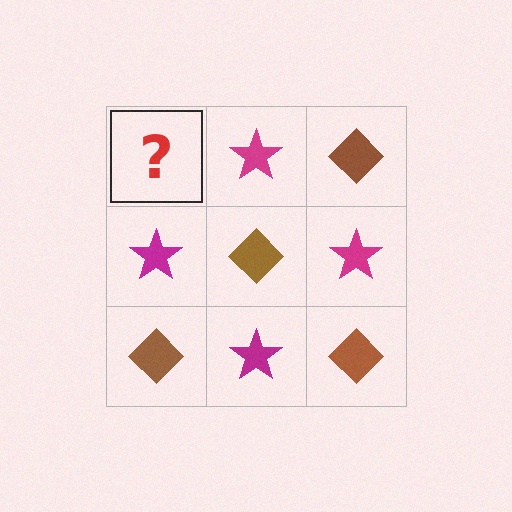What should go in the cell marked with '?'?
The missing cell should contain a brown diamond.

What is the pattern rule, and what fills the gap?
The rule is that it alternates brown diamond and magenta star in a checkerboard pattern. The gap should be filled with a brown diamond.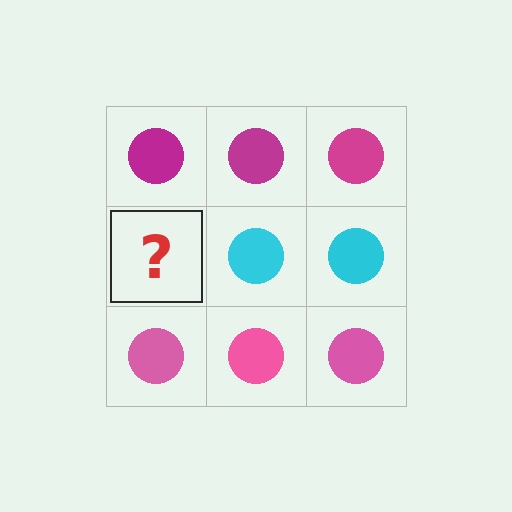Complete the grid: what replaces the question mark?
The question mark should be replaced with a cyan circle.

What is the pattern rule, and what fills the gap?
The rule is that each row has a consistent color. The gap should be filled with a cyan circle.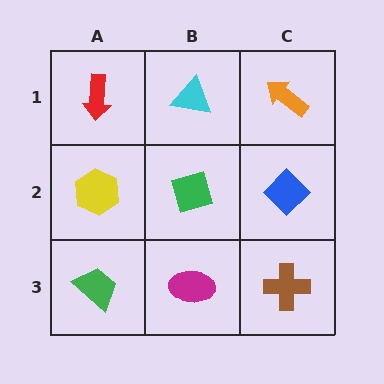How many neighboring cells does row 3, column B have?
3.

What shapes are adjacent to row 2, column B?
A cyan triangle (row 1, column B), a magenta ellipse (row 3, column B), a yellow hexagon (row 2, column A), a blue diamond (row 2, column C).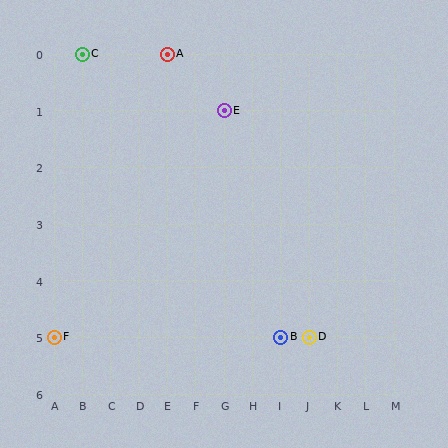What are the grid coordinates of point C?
Point C is at grid coordinates (B, 0).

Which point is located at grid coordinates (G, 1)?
Point E is at (G, 1).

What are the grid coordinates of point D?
Point D is at grid coordinates (J, 5).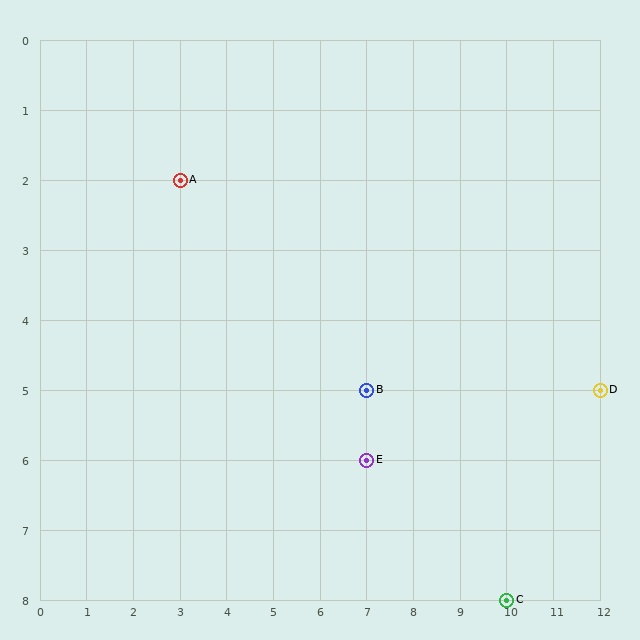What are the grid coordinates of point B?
Point B is at grid coordinates (7, 5).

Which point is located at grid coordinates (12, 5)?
Point D is at (12, 5).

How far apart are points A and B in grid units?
Points A and B are 4 columns and 3 rows apart (about 5.0 grid units diagonally).